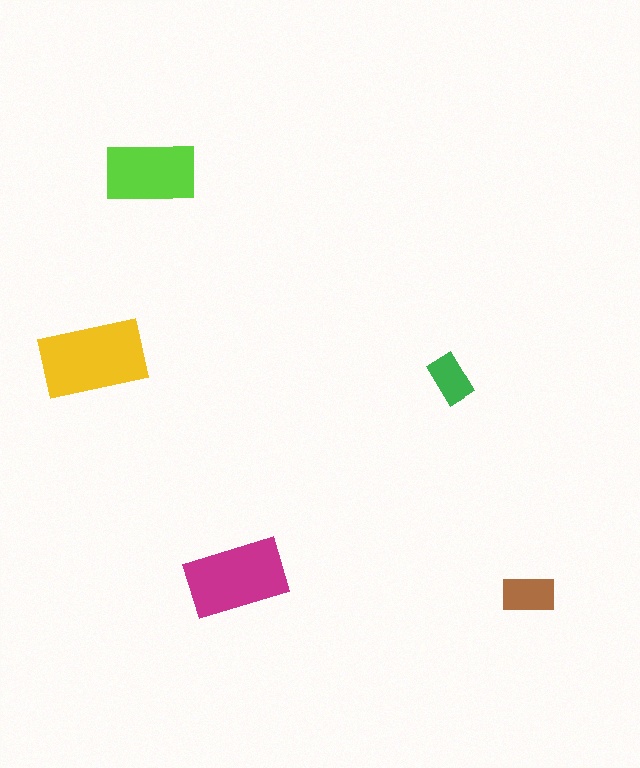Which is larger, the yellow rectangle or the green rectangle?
The yellow one.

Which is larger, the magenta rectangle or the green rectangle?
The magenta one.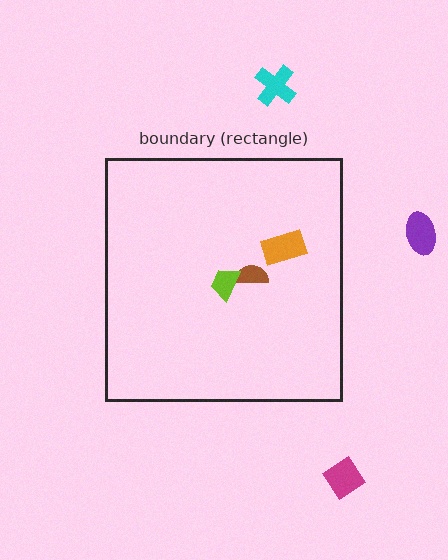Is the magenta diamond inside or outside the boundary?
Outside.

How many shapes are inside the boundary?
3 inside, 3 outside.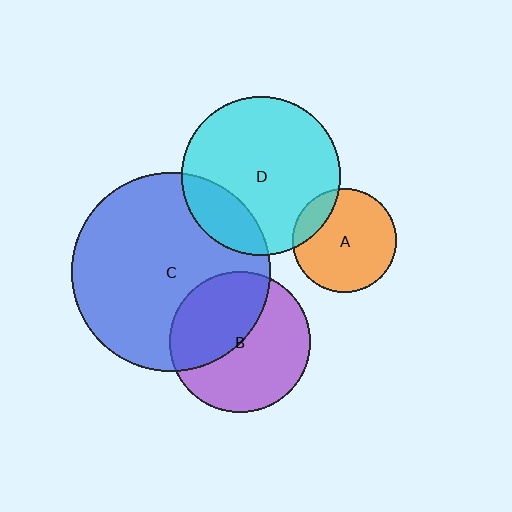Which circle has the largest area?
Circle C (blue).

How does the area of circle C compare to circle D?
Approximately 1.6 times.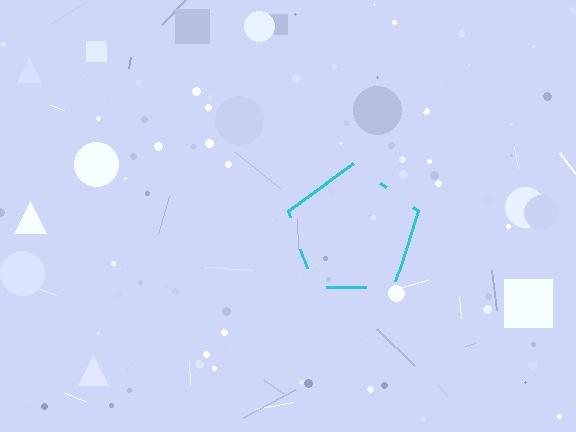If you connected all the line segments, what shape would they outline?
They would outline a pentagon.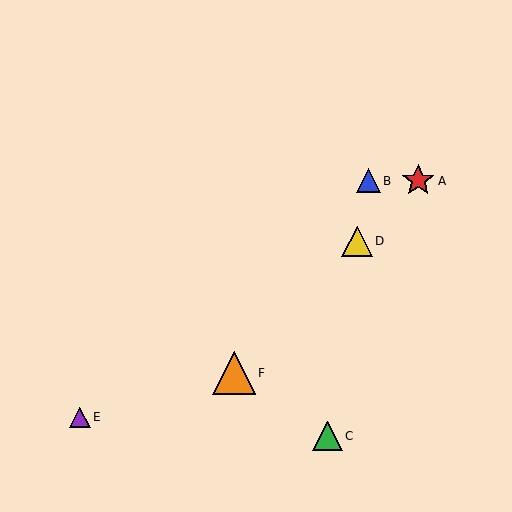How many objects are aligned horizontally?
2 objects (A, B) are aligned horizontally.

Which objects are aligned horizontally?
Objects A, B are aligned horizontally.